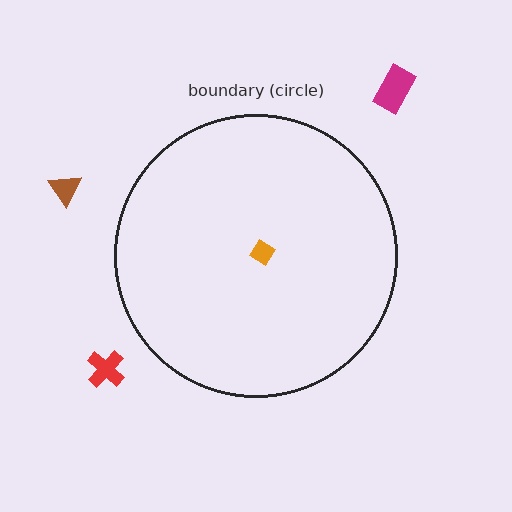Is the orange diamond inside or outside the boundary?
Inside.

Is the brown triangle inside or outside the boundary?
Outside.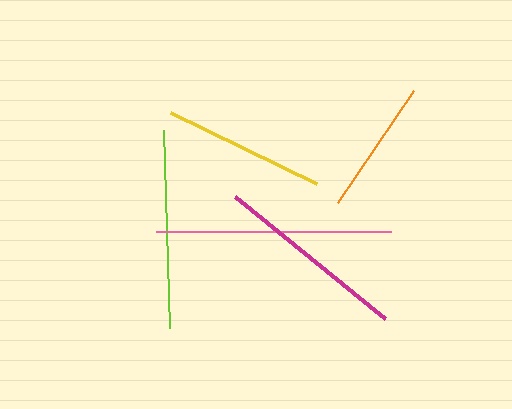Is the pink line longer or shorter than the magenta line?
The pink line is longer than the magenta line.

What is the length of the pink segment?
The pink segment is approximately 235 pixels long.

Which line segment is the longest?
The pink line is the longest at approximately 235 pixels.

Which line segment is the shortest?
The orange line is the shortest at approximately 136 pixels.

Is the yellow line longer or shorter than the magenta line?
The magenta line is longer than the yellow line.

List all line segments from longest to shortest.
From longest to shortest: pink, lime, magenta, yellow, orange.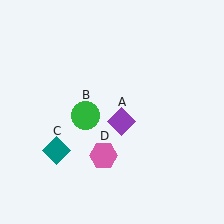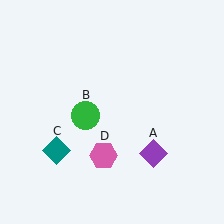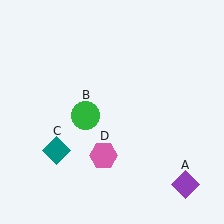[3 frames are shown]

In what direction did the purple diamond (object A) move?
The purple diamond (object A) moved down and to the right.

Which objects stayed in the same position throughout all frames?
Green circle (object B) and teal diamond (object C) and pink hexagon (object D) remained stationary.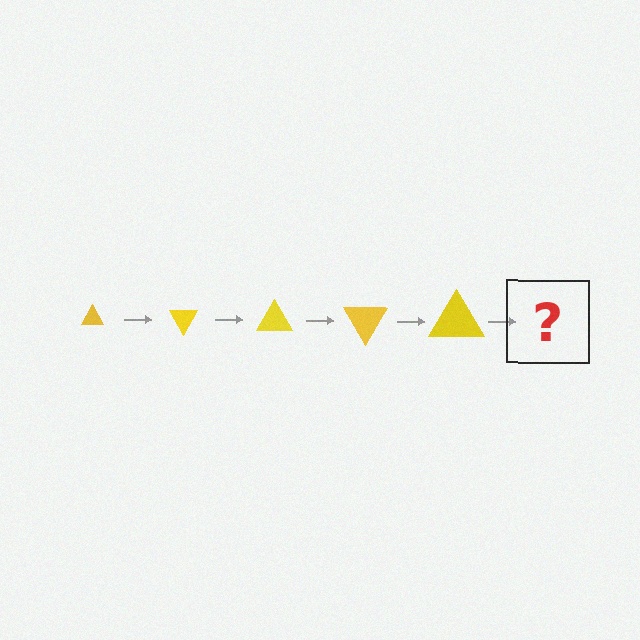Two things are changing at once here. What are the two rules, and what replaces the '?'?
The two rules are that the triangle grows larger each step and it rotates 60 degrees each step. The '?' should be a triangle, larger than the previous one and rotated 300 degrees from the start.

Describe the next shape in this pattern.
It should be a triangle, larger than the previous one and rotated 300 degrees from the start.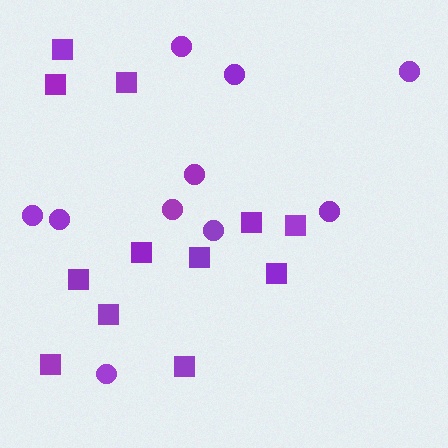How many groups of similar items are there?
There are 2 groups: one group of squares (12) and one group of circles (10).